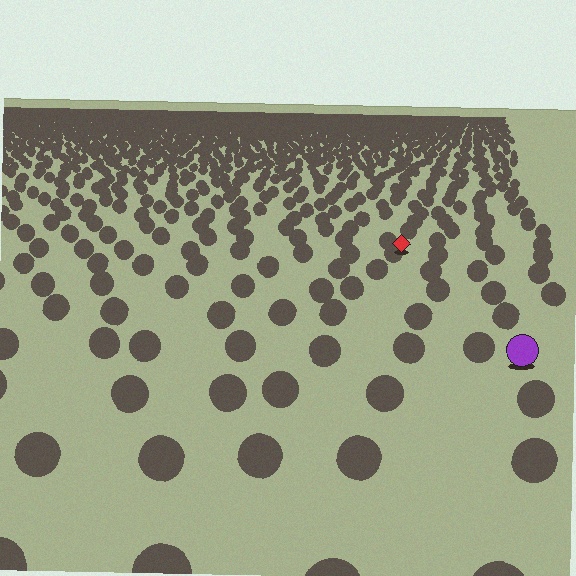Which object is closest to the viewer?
The purple circle is closest. The texture marks near it are larger and more spread out.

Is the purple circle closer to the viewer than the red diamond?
Yes. The purple circle is closer — you can tell from the texture gradient: the ground texture is coarser near it.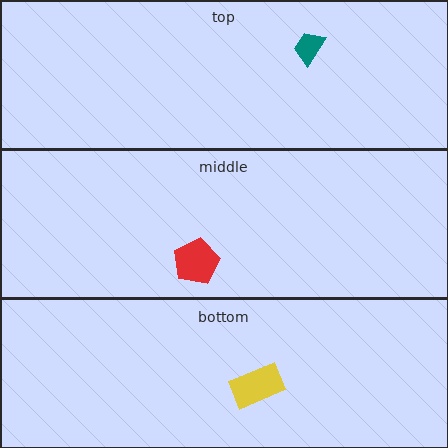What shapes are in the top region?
The teal trapezoid.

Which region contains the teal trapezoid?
The top region.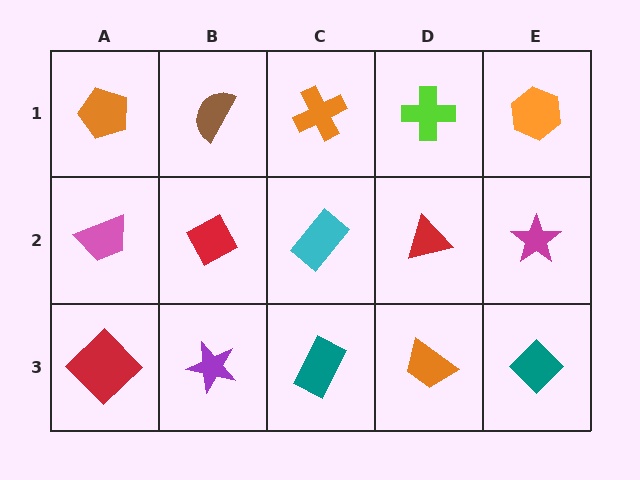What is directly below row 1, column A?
A pink trapezoid.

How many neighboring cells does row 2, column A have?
3.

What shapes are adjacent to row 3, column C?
A cyan rectangle (row 2, column C), a purple star (row 3, column B), an orange trapezoid (row 3, column D).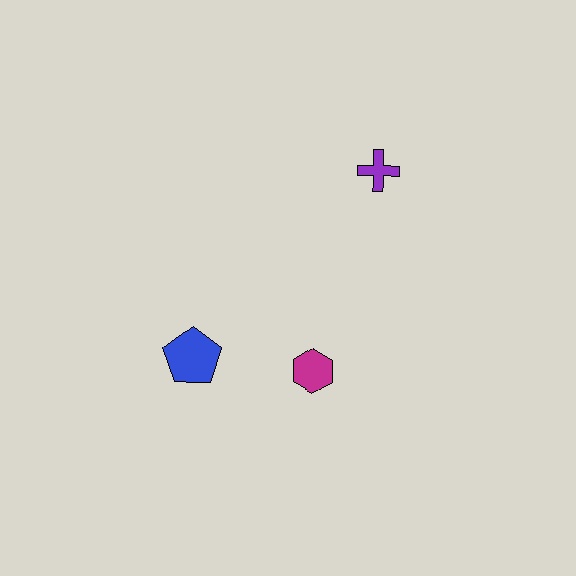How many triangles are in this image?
There are no triangles.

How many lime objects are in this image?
There are no lime objects.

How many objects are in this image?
There are 3 objects.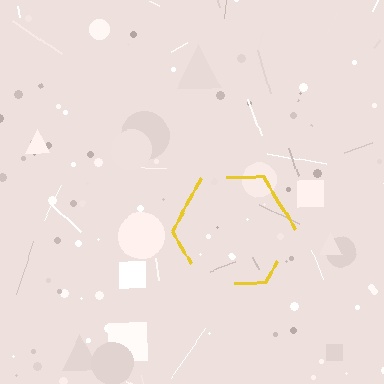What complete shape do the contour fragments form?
The contour fragments form a hexagon.